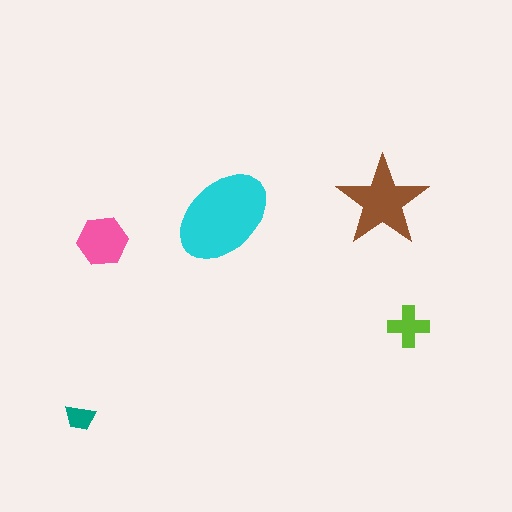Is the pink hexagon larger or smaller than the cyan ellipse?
Smaller.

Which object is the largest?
The cyan ellipse.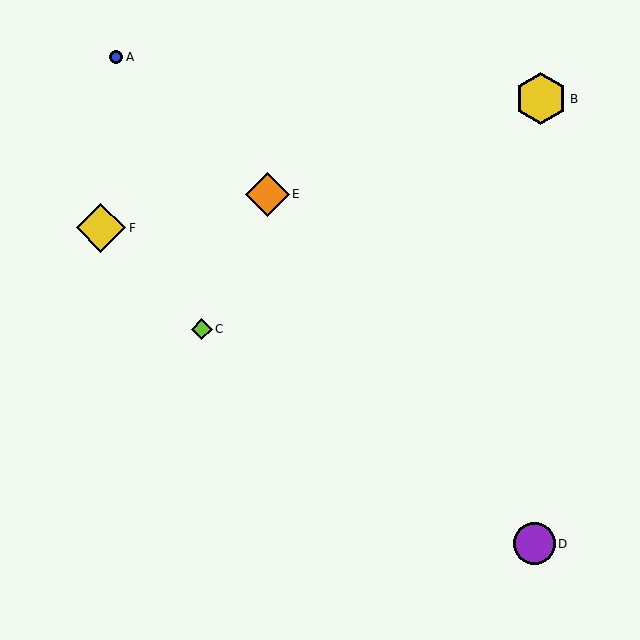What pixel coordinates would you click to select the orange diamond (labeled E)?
Click at (267, 194) to select the orange diamond E.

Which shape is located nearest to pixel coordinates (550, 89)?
The yellow hexagon (labeled B) at (541, 99) is nearest to that location.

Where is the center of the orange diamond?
The center of the orange diamond is at (267, 194).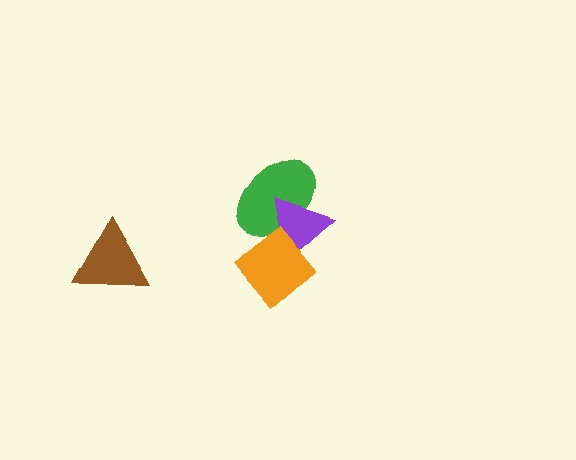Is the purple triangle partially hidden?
Yes, it is partially covered by another shape.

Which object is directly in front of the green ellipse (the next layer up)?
The purple triangle is directly in front of the green ellipse.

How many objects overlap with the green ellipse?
2 objects overlap with the green ellipse.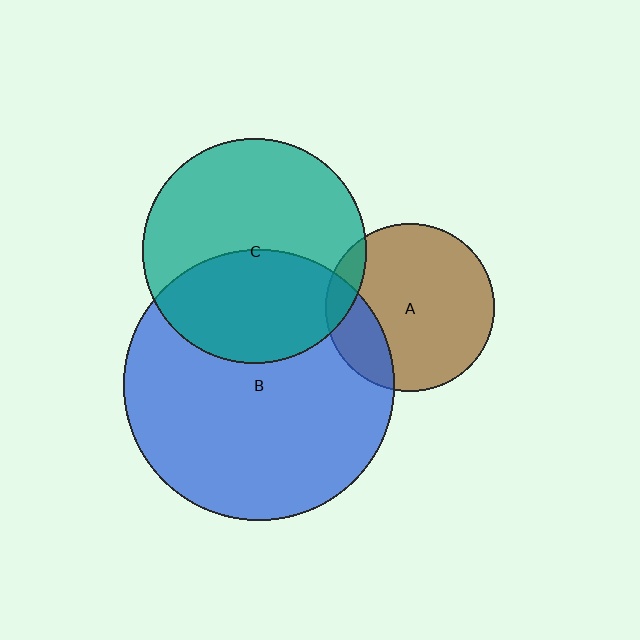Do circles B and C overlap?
Yes.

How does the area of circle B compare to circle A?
Approximately 2.6 times.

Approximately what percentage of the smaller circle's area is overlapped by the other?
Approximately 40%.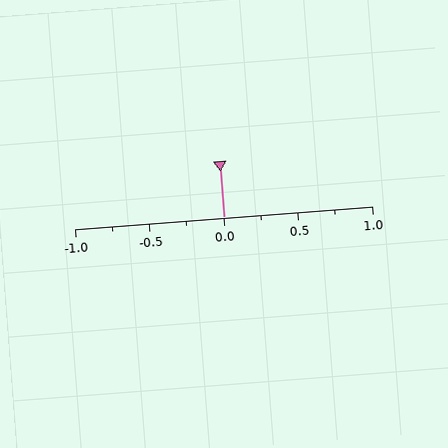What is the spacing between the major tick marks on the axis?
The major ticks are spaced 0.5 apart.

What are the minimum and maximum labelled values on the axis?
The axis runs from -1.0 to 1.0.